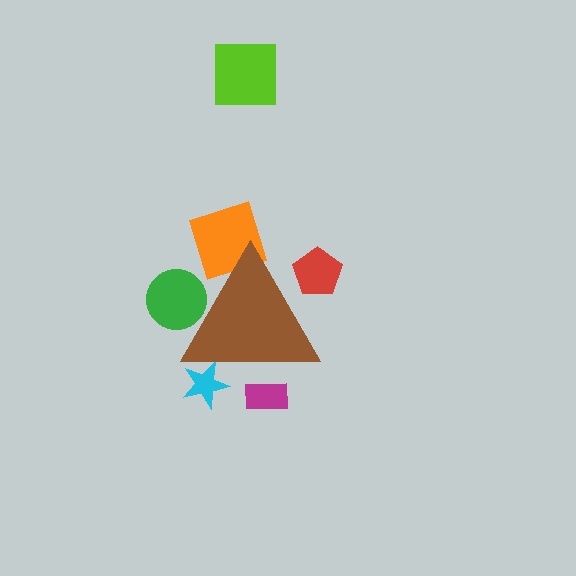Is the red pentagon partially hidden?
Yes, the red pentagon is partially hidden behind the brown triangle.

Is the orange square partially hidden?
Yes, the orange square is partially hidden behind the brown triangle.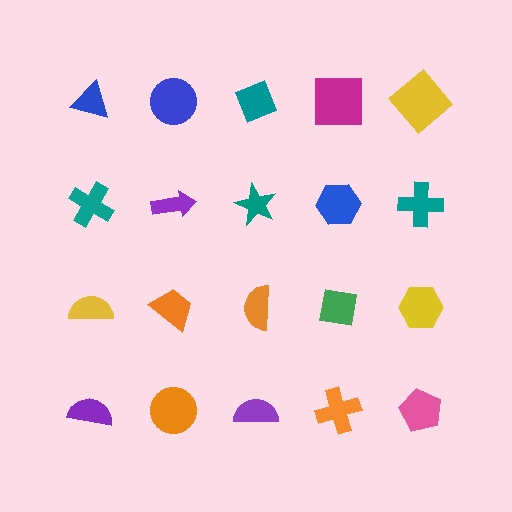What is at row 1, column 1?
A blue triangle.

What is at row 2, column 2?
A purple arrow.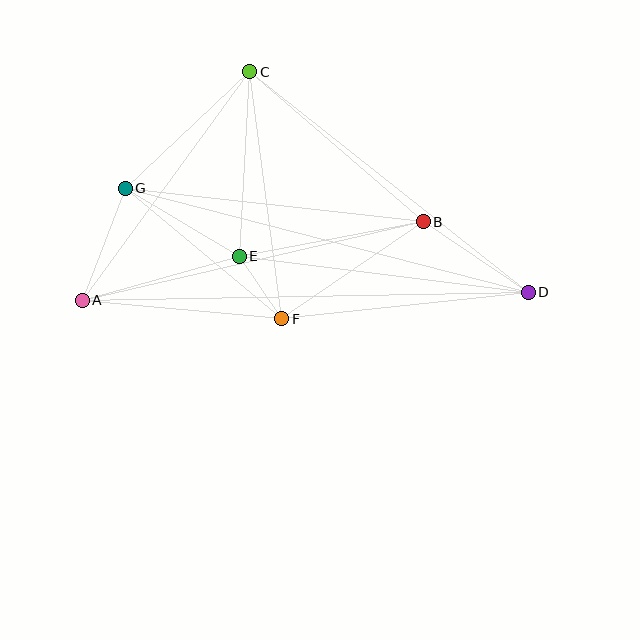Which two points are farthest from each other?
Points A and D are farthest from each other.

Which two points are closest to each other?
Points E and F are closest to each other.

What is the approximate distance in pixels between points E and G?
The distance between E and G is approximately 133 pixels.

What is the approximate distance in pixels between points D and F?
The distance between D and F is approximately 248 pixels.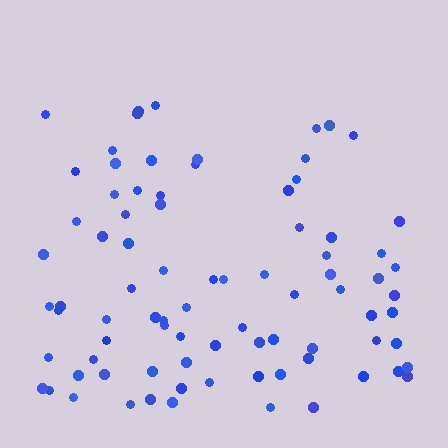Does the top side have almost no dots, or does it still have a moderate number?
Still a moderate number, just noticeably fewer than the bottom.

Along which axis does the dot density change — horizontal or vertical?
Vertical.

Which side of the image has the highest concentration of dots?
The bottom.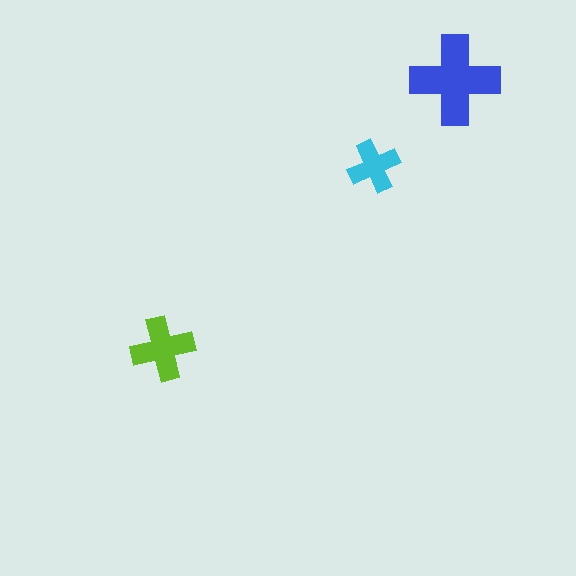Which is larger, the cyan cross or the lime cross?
The lime one.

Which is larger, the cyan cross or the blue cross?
The blue one.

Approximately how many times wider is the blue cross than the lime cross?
About 1.5 times wider.